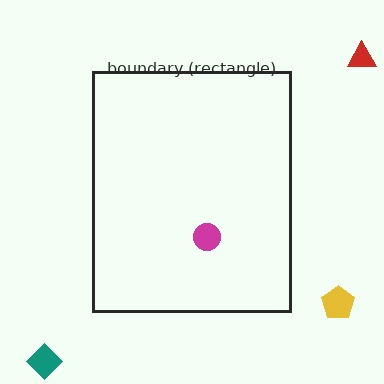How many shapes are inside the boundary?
1 inside, 3 outside.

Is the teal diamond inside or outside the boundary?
Outside.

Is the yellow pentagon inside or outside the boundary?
Outside.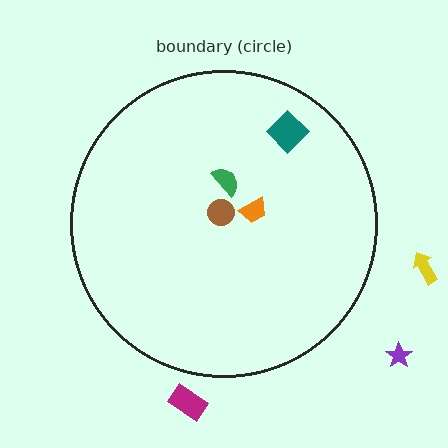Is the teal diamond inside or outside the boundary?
Inside.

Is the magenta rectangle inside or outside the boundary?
Outside.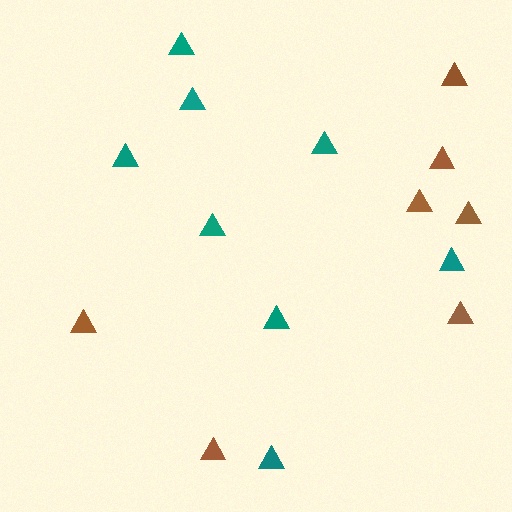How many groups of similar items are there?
There are 2 groups: one group of teal triangles (8) and one group of brown triangles (7).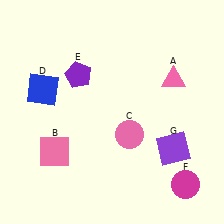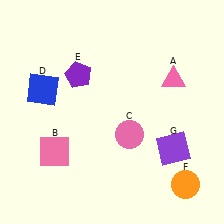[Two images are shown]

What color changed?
The circle (F) changed from magenta in Image 1 to orange in Image 2.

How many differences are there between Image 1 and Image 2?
There is 1 difference between the two images.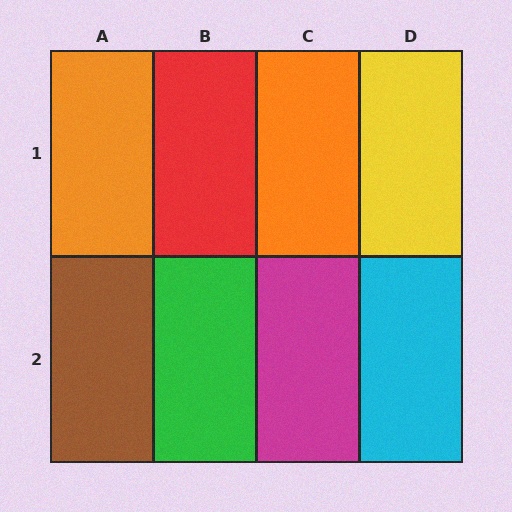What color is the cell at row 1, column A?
Orange.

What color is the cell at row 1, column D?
Yellow.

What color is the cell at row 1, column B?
Red.